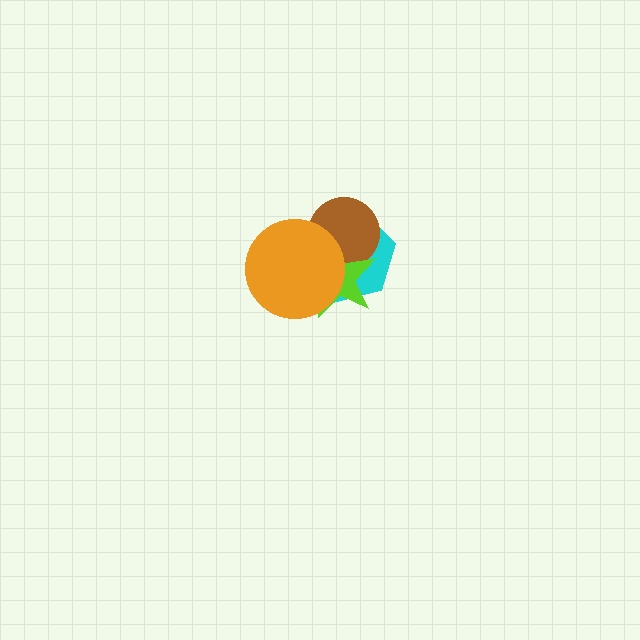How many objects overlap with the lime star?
3 objects overlap with the lime star.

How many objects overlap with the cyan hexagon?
3 objects overlap with the cyan hexagon.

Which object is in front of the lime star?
The orange circle is in front of the lime star.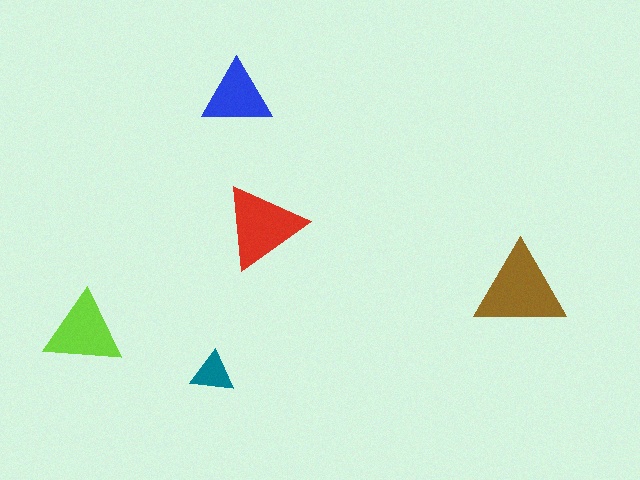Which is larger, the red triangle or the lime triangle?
The red one.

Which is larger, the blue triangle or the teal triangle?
The blue one.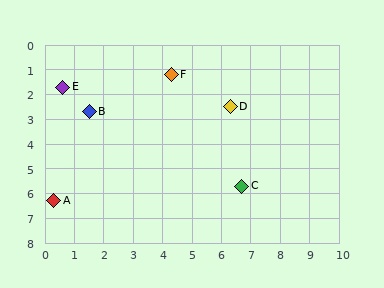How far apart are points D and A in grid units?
Points D and A are about 7.1 grid units apart.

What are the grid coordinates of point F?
Point F is at approximately (4.3, 1.2).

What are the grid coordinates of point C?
Point C is at approximately (6.7, 5.7).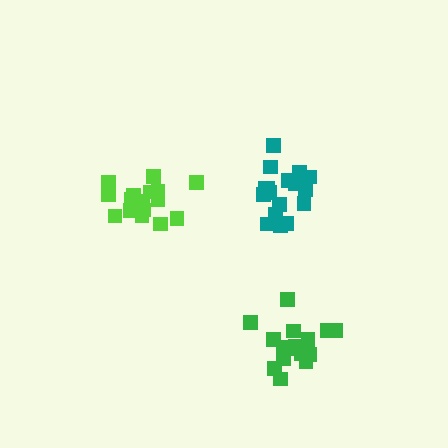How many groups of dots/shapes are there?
There are 3 groups.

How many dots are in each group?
Group 1: 18 dots, Group 2: 17 dots, Group 3: 17 dots (52 total).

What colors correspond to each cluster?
The clusters are colored: teal, green, lime.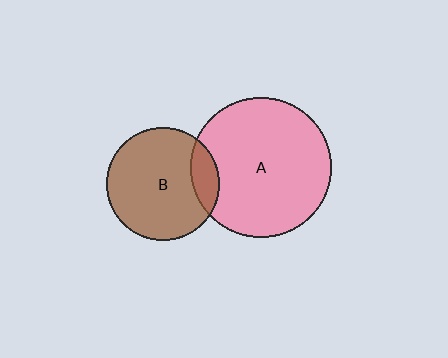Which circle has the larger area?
Circle A (pink).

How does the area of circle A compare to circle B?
Approximately 1.6 times.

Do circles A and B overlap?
Yes.